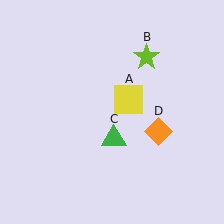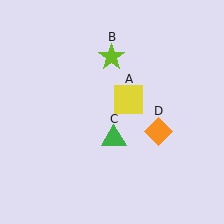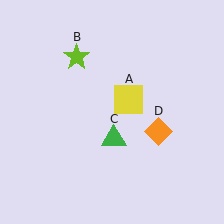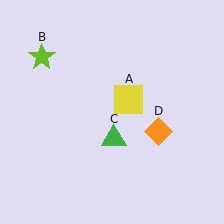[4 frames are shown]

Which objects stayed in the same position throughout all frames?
Yellow square (object A) and green triangle (object C) and orange diamond (object D) remained stationary.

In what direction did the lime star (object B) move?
The lime star (object B) moved left.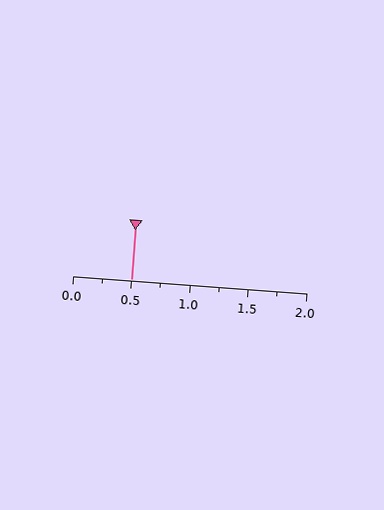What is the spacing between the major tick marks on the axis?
The major ticks are spaced 0.5 apart.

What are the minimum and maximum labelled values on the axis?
The axis runs from 0.0 to 2.0.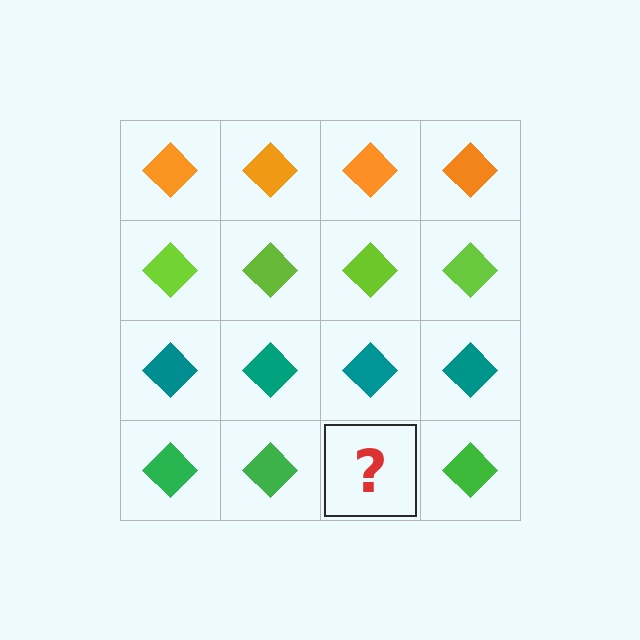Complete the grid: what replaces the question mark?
The question mark should be replaced with a green diamond.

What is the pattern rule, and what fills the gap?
The rule is that each row has a consistent color. The gap should be filled with a green diamond.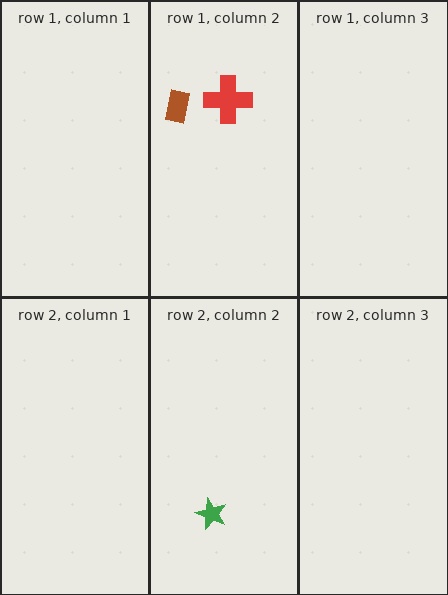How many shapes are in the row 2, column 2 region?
1.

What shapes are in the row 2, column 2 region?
The green star.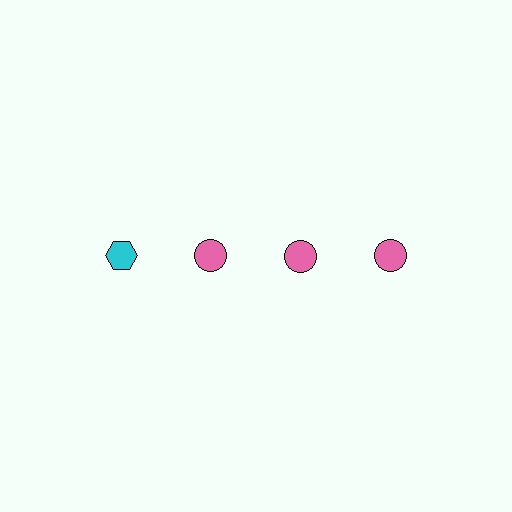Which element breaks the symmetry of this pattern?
The cyan hexagon in the top row, leftmost column breaks the symmetry. All other shapes are pink circles.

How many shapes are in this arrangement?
There are 4 shapes arranged in a grid pattern.